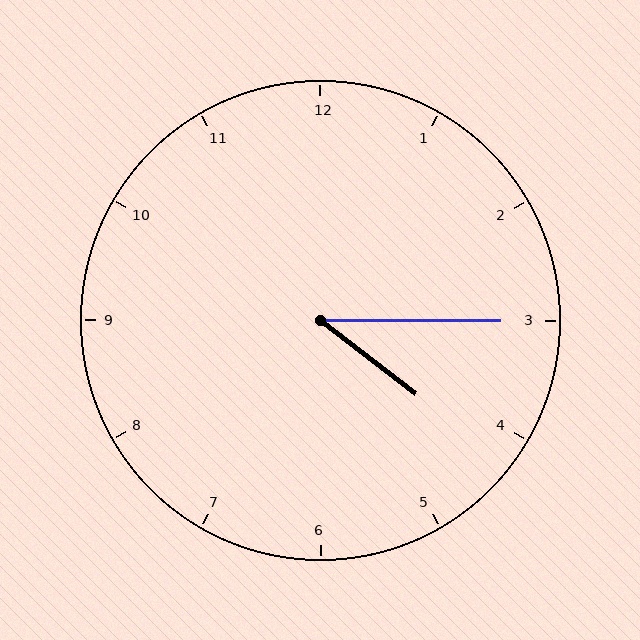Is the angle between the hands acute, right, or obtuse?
It is acute.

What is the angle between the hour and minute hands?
Approximately 38 degrees.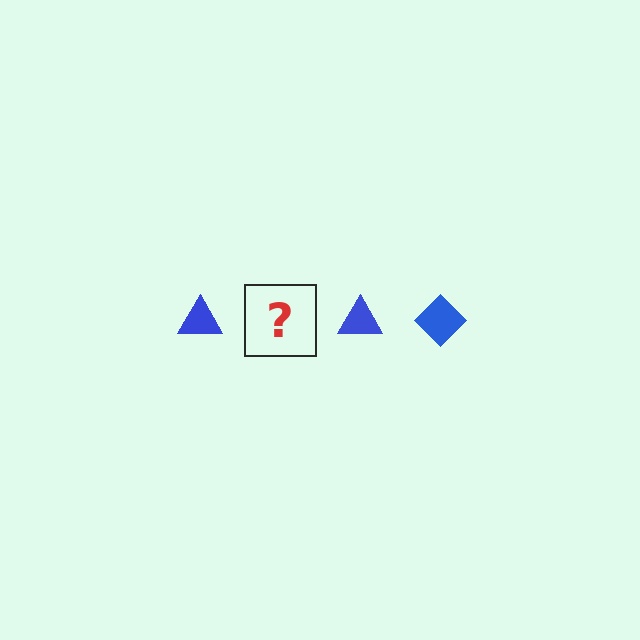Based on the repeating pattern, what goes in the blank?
The blank should be a blue diamond.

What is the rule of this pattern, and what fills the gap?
The rule is that the pattern cycles through triangle, diamond shapes in blue. The gap should be filled with a blue diamond.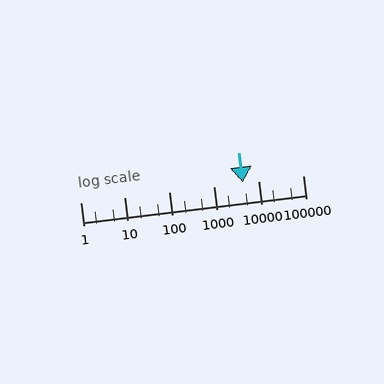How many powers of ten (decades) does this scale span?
The scale spans 5 decades, from 1 to 100000.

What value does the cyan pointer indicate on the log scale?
The pointer indicates approximately 4400.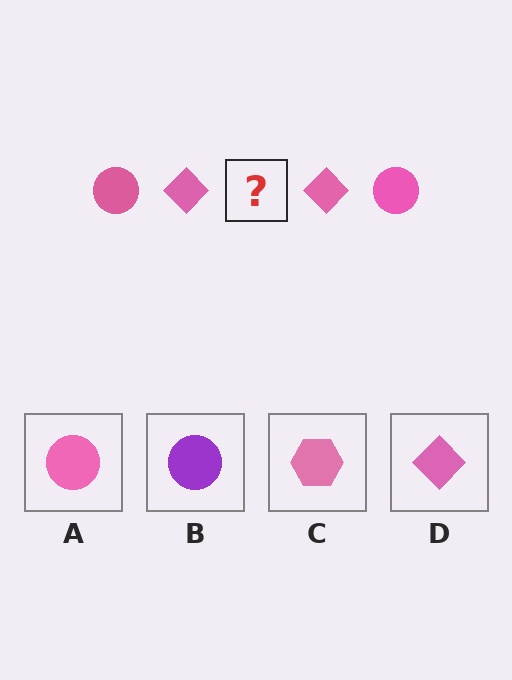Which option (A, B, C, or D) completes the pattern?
A.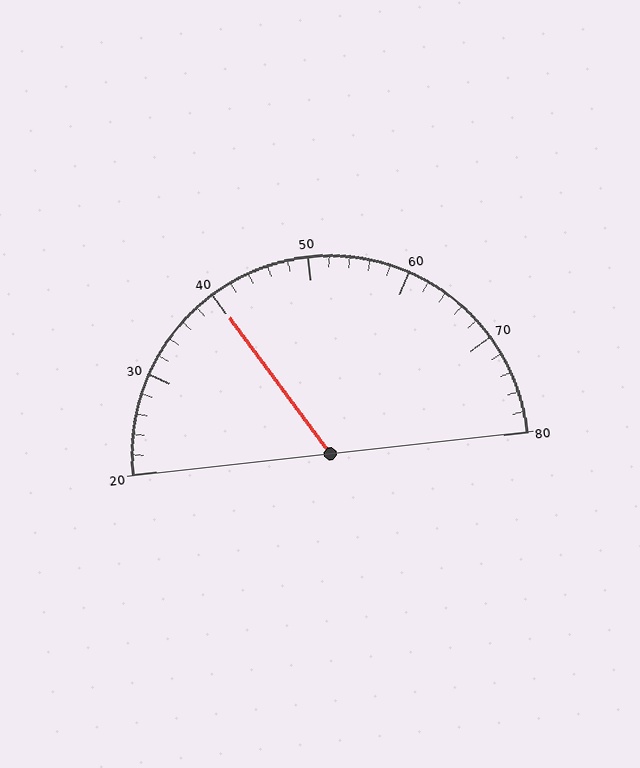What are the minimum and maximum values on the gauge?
The gauge ranges from 20 to 80.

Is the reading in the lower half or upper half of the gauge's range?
The reading is in the lower half of the range (20 to 80).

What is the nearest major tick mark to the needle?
The nearest major tick mark is 40.